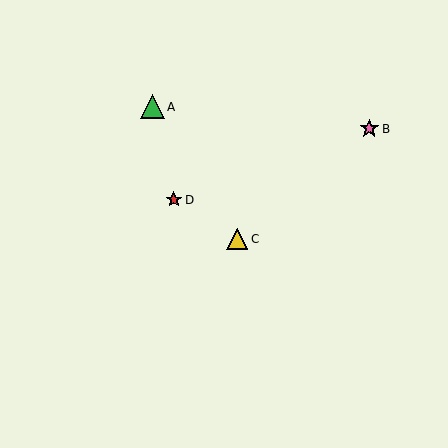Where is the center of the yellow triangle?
The center of the yellow triangle is at (237, 239).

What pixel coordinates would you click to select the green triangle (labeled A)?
Click at (152, 107) to select the green triangle A.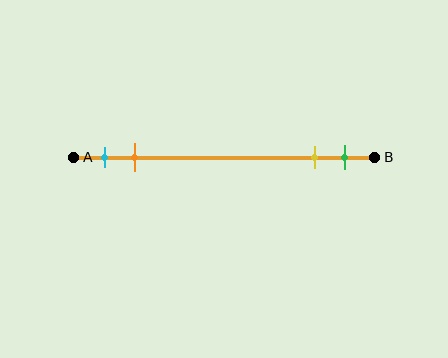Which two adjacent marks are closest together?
The yellow and green marks are the closest adjacent pair.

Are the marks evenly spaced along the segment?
No, the marks are not evenly spaced.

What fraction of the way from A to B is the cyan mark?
The cyan mark is approximately 10% (0.1) of the way from A to B.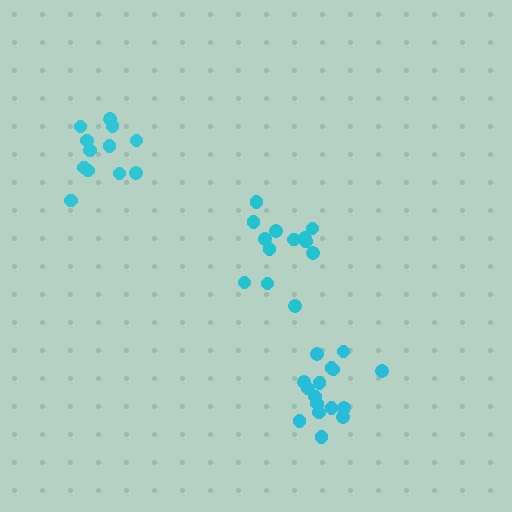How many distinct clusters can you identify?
There are 3 distinct clusters.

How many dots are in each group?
Group 1: 12 dots, Group 2: 13 dots, Group 3: 16 dots (41 total).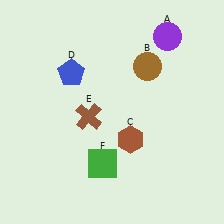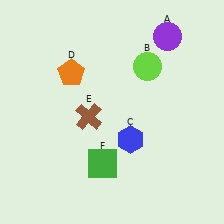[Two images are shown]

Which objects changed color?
B changed from brown to lime. C changed from brown to blue. D changed from blue to orange.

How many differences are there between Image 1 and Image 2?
There are 3 differences between the two images.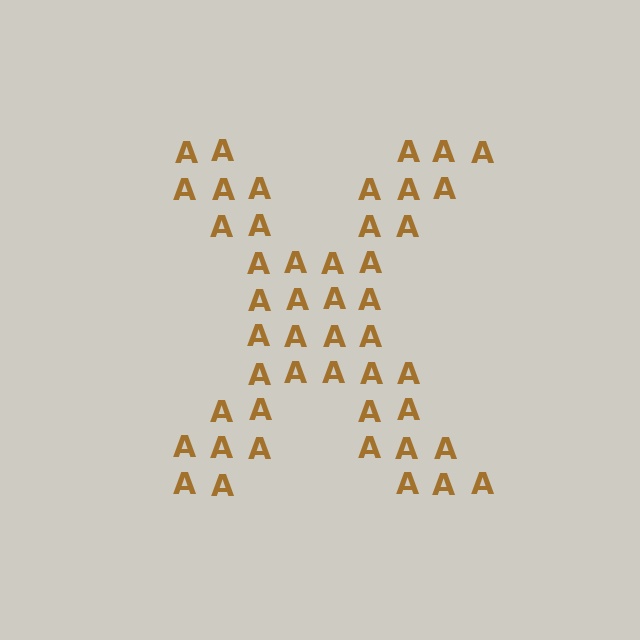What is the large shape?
The large shape is the letter X.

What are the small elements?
The small elements are letter A's.